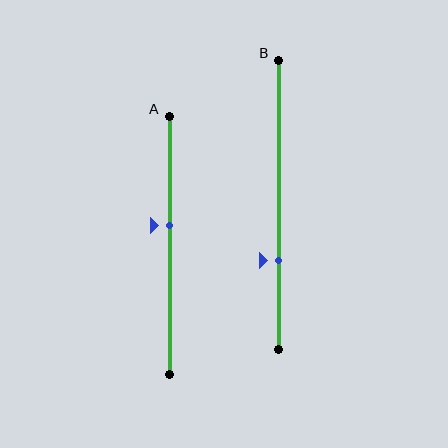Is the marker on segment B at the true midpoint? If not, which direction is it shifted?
No, the marker on segment B is shifted downward by about 19% of the segment length.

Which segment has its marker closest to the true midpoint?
Segment A has its marker closest to the true midpoint.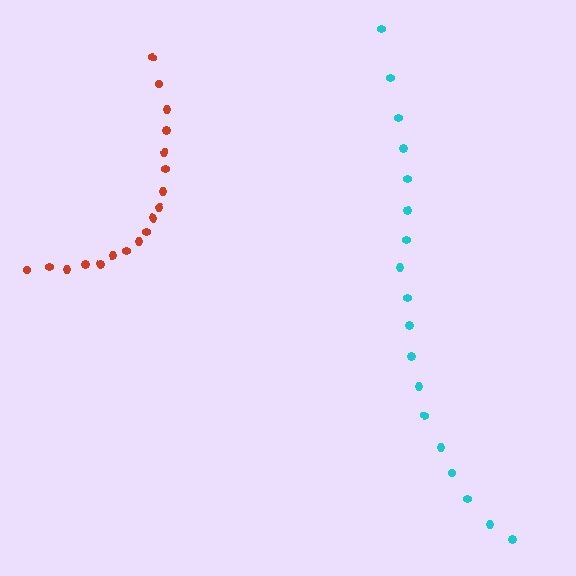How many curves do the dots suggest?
There are 2 distinct paths.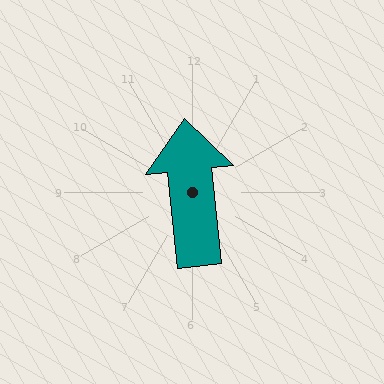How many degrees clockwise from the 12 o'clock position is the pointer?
Approximately 354 degrees.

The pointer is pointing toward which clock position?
Roughly 12 o'clock.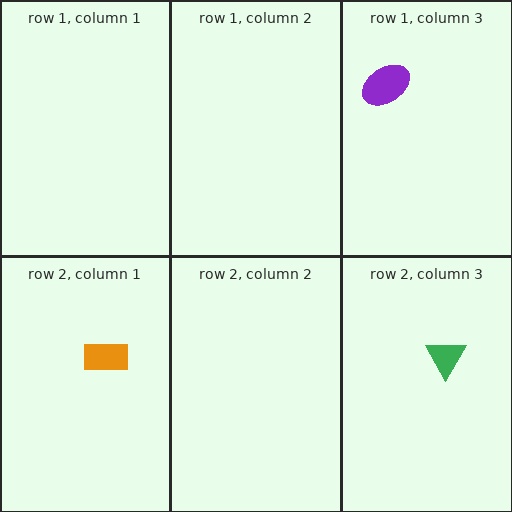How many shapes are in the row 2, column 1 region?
1.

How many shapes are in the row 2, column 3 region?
1.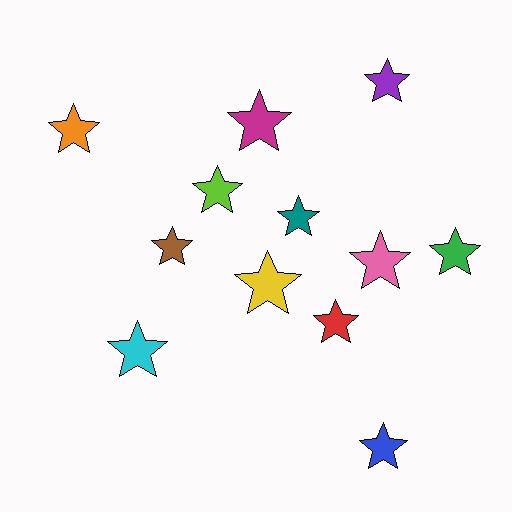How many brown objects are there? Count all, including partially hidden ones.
There is 1 brown object.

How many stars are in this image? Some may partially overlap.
There are 12 stars.